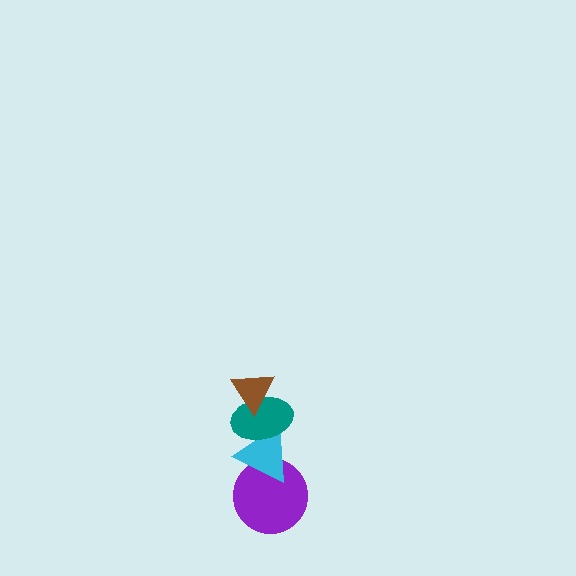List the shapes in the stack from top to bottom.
From top to bottom: the brown triangle, the teal ellipse, the cyan triangle, the purple circle.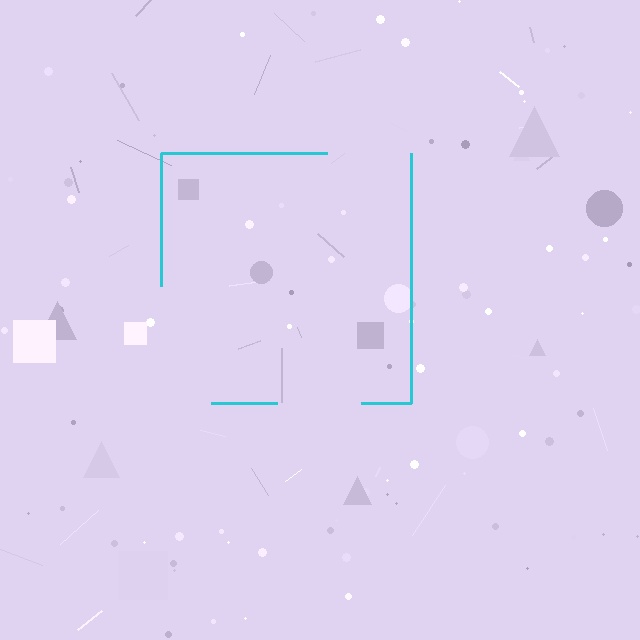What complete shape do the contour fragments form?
The contour fragments form a square.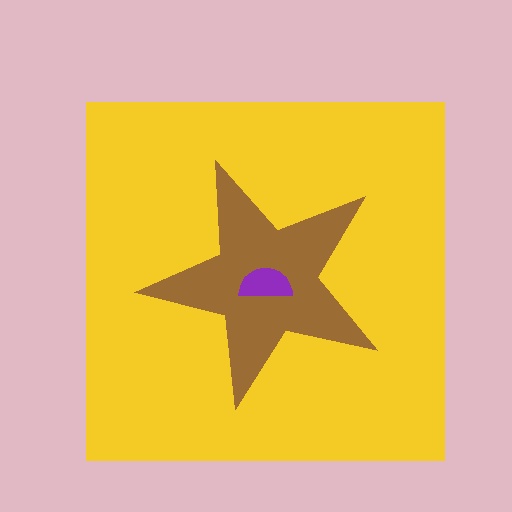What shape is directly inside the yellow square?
The brown star.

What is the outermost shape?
The yellow square.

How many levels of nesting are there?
3.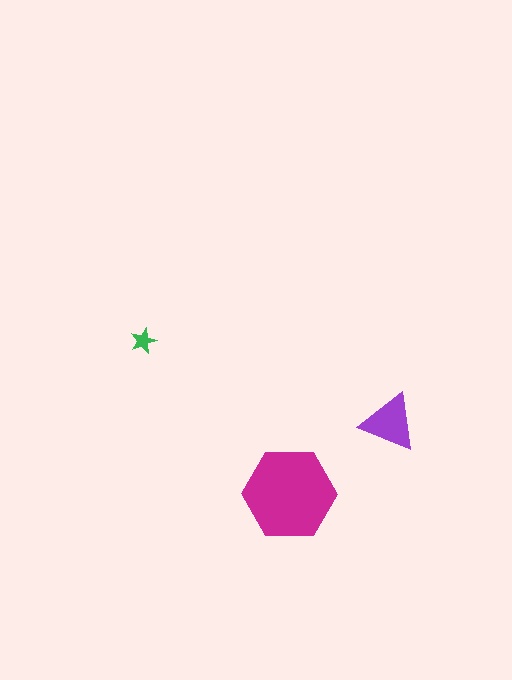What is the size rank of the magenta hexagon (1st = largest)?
1st.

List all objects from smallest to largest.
The green star, the purple triangle, the magenta hexagon.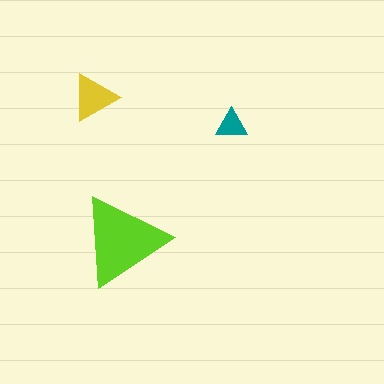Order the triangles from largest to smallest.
the lime one, the yellow one, the teal one.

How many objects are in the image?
There are 3 objects in the image.